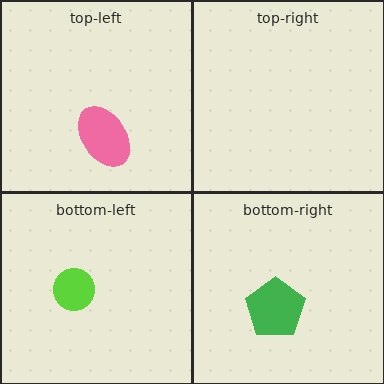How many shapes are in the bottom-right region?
1.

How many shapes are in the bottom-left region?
1.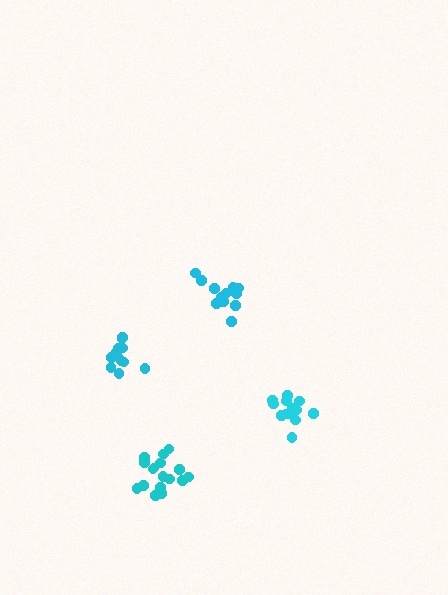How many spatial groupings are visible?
There are 4 spatial groupings.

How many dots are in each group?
Group 1: 13 dots, Group 2: 18 dots, Group 3: 12 dots, Group 4: 14 dots (57 total).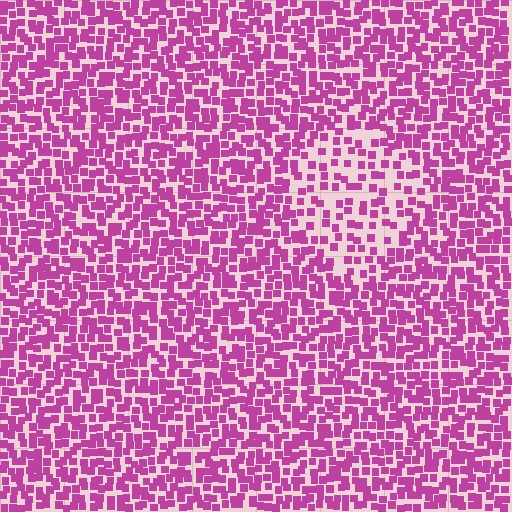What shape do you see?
I see a diamond.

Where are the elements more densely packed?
The elements are more densely packed outside the diamond boundary.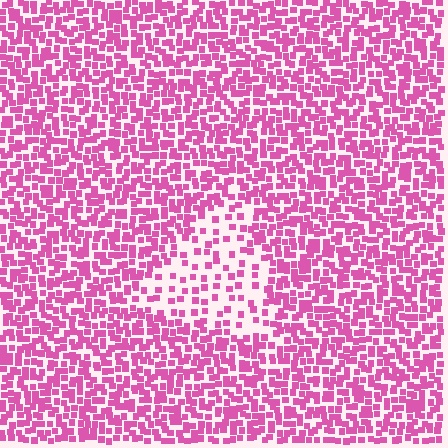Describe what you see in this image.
The image contains small pink elements arranged at two different densities. A triangle-shaped region is visible where the elements are less densely packed than the surrounding area.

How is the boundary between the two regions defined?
The boundary is defined by a change in element density (approximately 2.4x ratio). All elements are the same color, size, and shape.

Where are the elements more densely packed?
The elements are more densely packed outside the triangle boundary.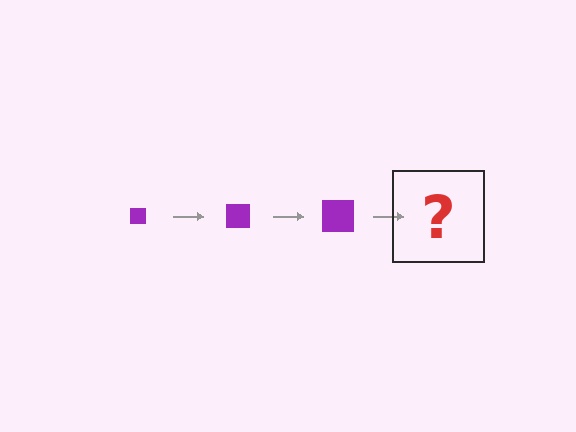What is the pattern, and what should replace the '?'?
The pattern is that the square gets progressively larger each step. The '?' should be a purple square, larger than the previous one.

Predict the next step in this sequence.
The next step is a purple square, larger than the previous one.